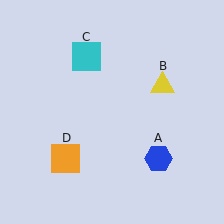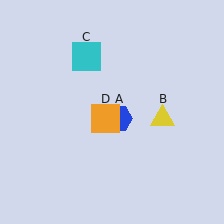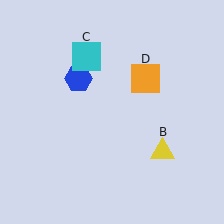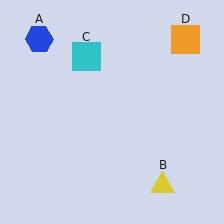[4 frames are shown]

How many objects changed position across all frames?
3 objects changed position: blue hexagon (object A), yellow triangle (object B), orange square (object D).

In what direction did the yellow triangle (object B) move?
The yellow triangle (object B) moved down.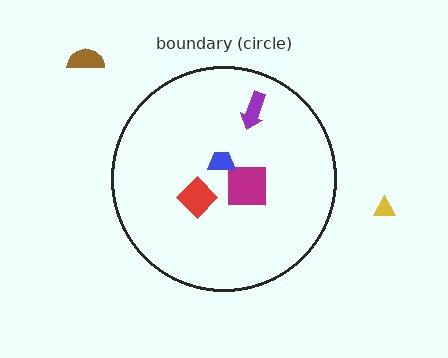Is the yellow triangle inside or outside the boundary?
Outside.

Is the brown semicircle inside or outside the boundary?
Outside.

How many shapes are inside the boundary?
5 inside, 2 outside.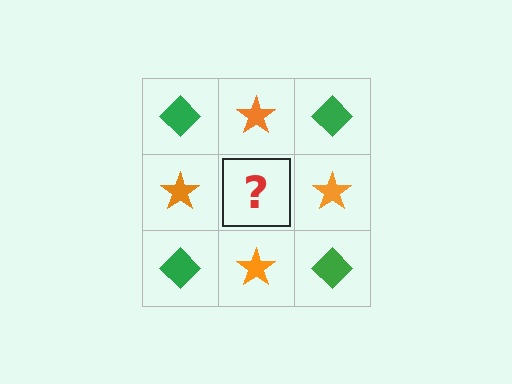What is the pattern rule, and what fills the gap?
The rule is that it alternates green diamond and orange star in a checkerboard pattern. The gap should be filled with a green diamond.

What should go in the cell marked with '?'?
The missing cell should contain a green diamond.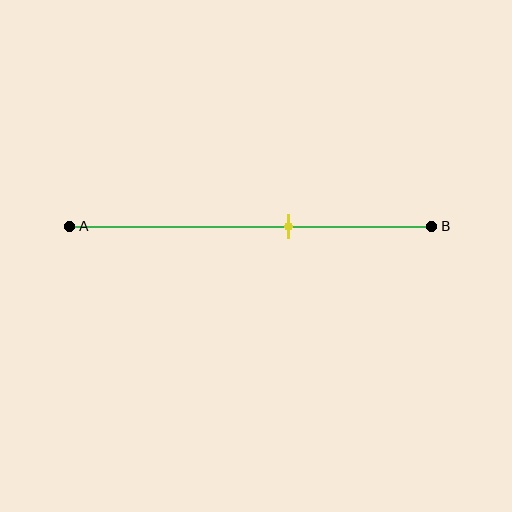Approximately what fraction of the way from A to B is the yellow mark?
The yellow mark is approximately 60% of the way from A to B.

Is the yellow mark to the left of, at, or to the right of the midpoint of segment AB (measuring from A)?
The yellow mark is to the right of the midpoint of segment AB.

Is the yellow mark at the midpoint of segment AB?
No, the mark is at about 60% from A, not at the 50% midpoint.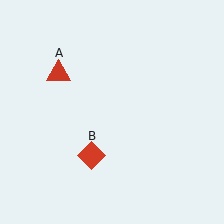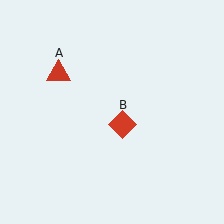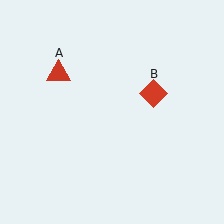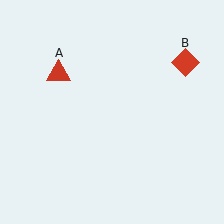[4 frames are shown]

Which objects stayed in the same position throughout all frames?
Red triangle (object A) remained stationary.